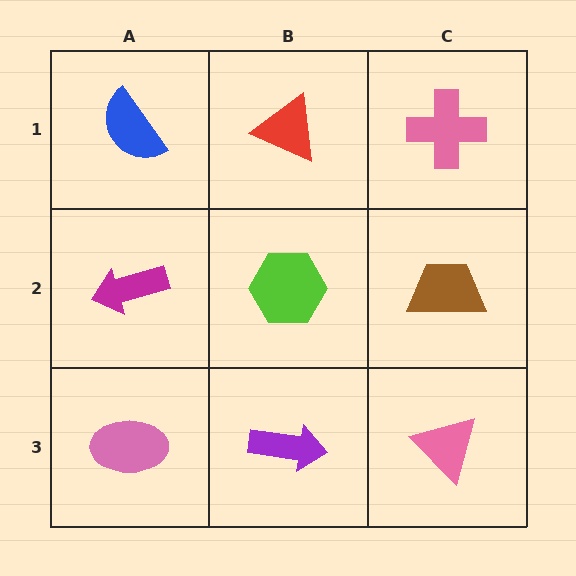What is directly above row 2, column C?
A pink cross.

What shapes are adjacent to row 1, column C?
A brown trapezoid (row 2, column C), a red triangle (row 1, column B).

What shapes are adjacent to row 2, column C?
A pink cross (row 1, column C), a pink triangle (row 3, column C), a lime hexagon (row 2, column B).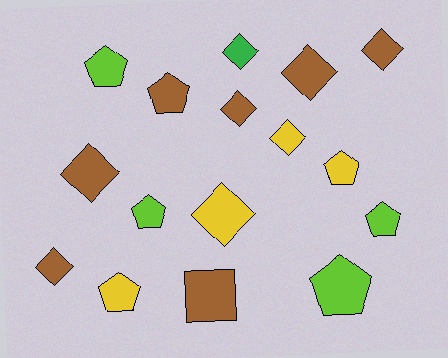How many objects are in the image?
There are 16 objects.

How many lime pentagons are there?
There are 4 lime pentagons.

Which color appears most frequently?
Brown, with 7 objects.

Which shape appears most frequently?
Diamond, with 8 objects.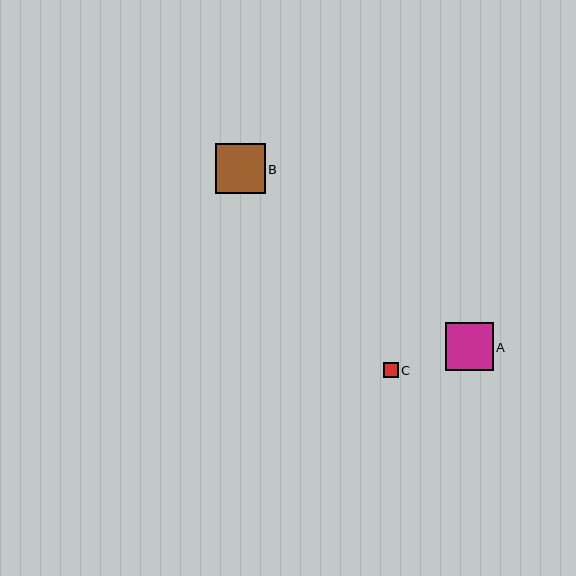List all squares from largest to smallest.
From largest to smallest: B, A, C.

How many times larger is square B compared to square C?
Square B is approximately 3.3 times the size of square C.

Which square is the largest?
Square B is the largest with a size of approximately 50 pixels.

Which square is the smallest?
Square C is the smallest with a size of approximately 15 pixels.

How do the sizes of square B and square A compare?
Square B and square A are approximately the same size.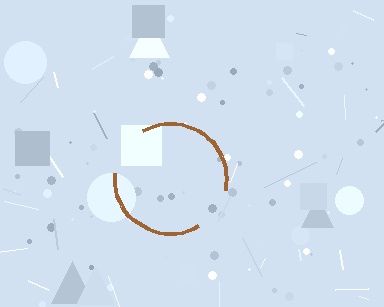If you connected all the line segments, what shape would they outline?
They would outline a circle.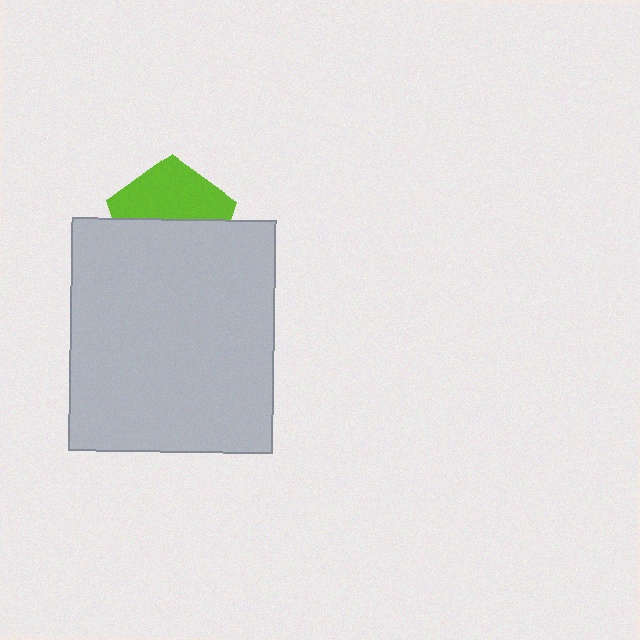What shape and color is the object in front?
The object in front is a light gray rectangle.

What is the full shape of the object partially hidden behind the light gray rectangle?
The partially hidden object is a lime pentagon.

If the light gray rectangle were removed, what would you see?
You would see the complete lime pentagon.